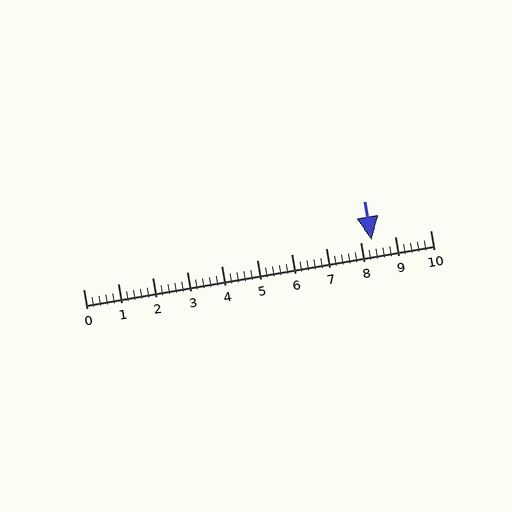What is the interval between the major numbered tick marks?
The major tick marks are spaced 1 units apart.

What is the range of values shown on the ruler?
The ruler shows values from 0 to 10.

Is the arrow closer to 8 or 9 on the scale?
The arrow is closer to 8.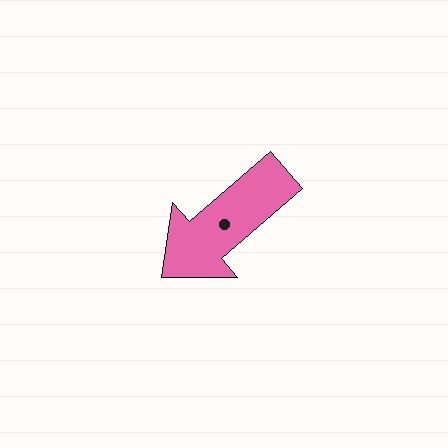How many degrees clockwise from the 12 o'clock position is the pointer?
Approximately 229 degrees.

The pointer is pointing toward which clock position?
Roughly 8 o'clock.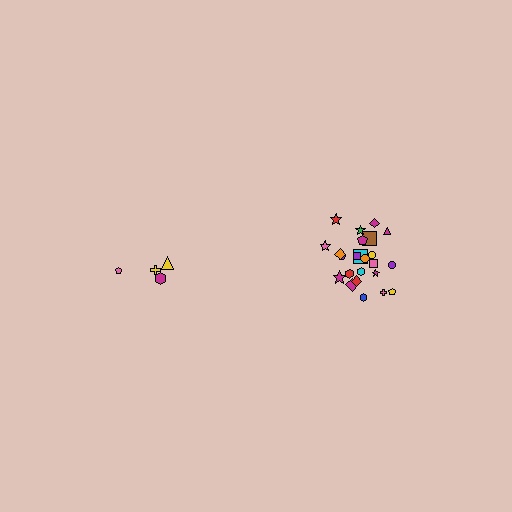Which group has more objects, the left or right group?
The right group.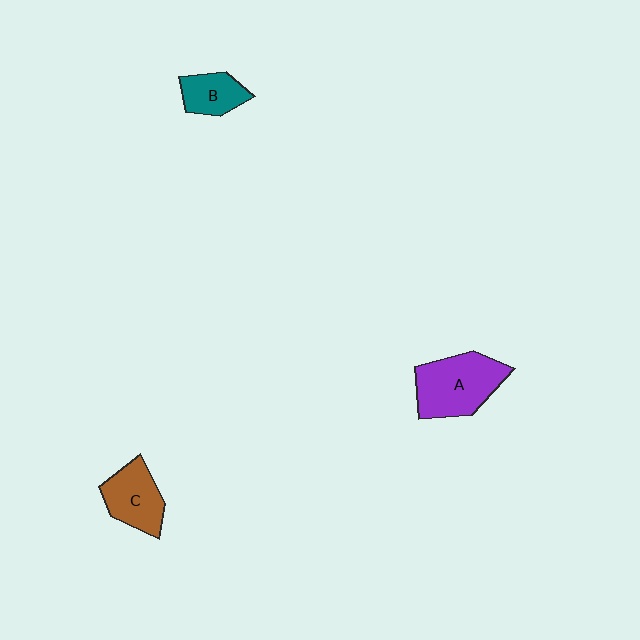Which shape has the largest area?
Shape A (purple).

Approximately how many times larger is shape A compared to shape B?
Approximately 2.0 times.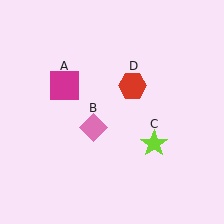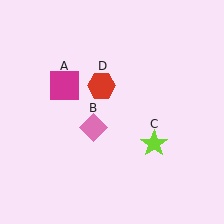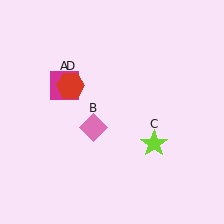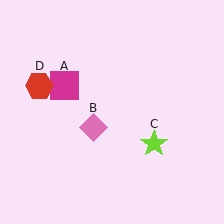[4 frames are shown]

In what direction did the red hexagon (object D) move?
The red hexagon (object D) moved left.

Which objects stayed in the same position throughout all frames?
Magenta square (object A) and pink diamond (object B) and lime star (object C) remained stationary.